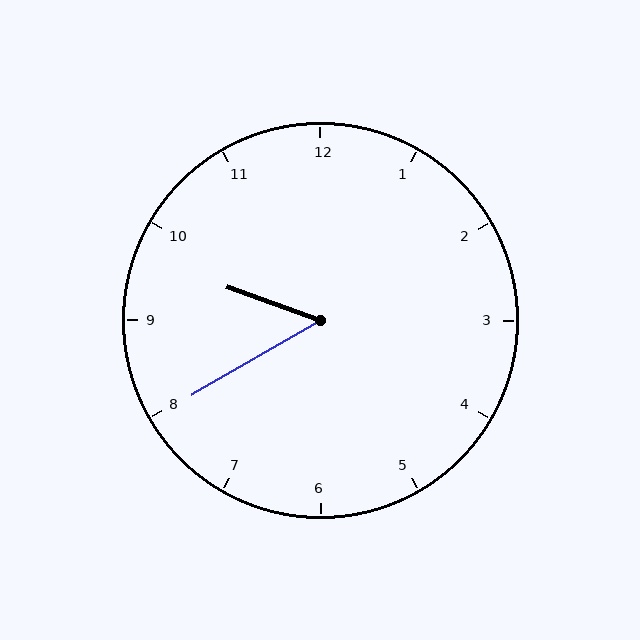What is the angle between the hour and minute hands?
Approximately 50 degrees.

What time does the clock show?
9:40.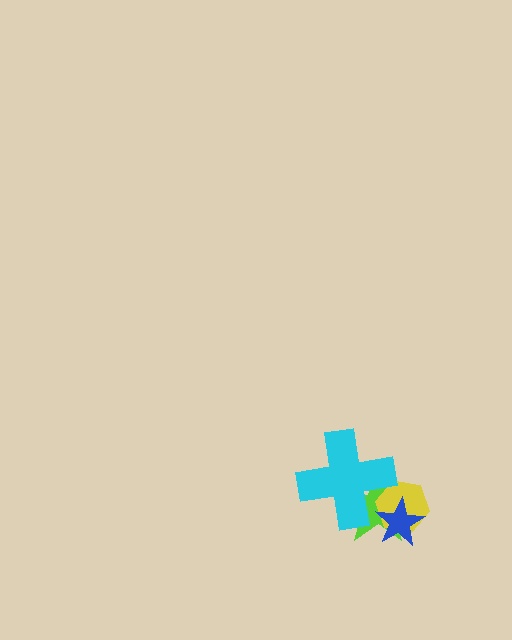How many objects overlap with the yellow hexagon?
3 objects overlap with the yellow hexagon.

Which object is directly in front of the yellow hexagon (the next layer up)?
The blue star is directly in front of the yellow hexagon.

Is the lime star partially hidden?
Yes, it is partially covered by another shape.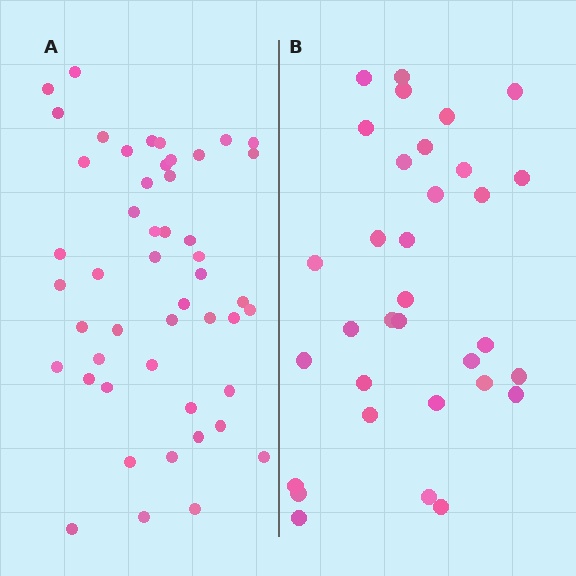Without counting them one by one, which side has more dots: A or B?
Region A (the left region) has more dots.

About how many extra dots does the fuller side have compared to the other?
Region A has approximately 15 more dots than region B.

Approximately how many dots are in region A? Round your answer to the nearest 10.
About 50 dots. (The exact count is 49, which rounds to 50.)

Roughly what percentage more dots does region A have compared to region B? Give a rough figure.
About 50% more.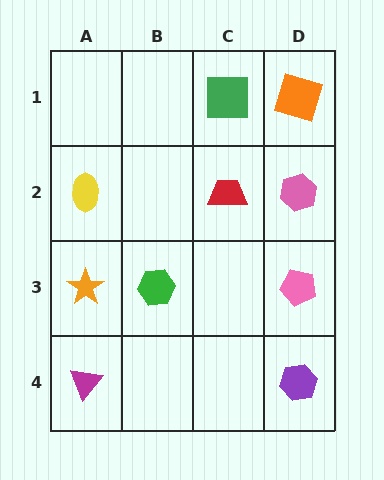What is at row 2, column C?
A red trapezoid.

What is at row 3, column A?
An orange star.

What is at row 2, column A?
A yellow ellipse.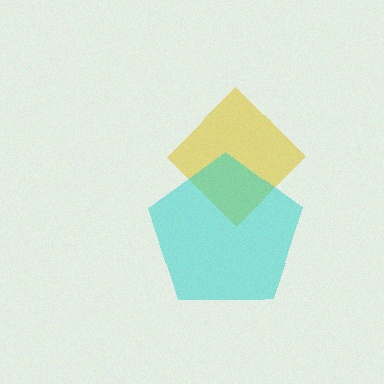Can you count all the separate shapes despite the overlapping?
Yes, there are 2 separate shapes.